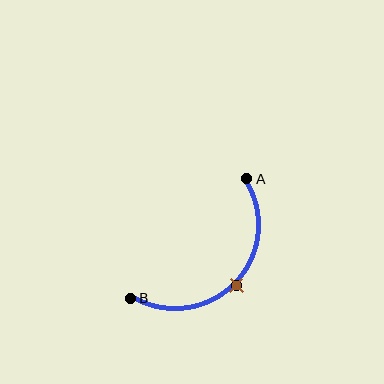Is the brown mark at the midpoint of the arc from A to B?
Yes. The brown mark lies on the arc at equal arc-length from both A and B — it is the arc midpoint.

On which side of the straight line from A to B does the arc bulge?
The arc bulges below and to the right of the straight line connecting A and B.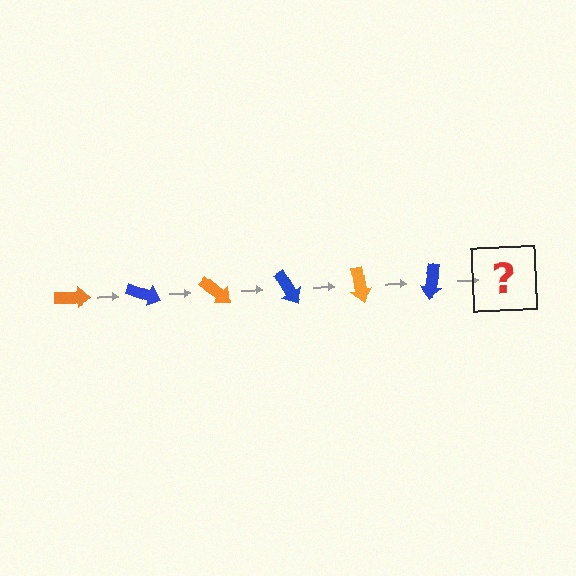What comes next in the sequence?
The next element should be an orange arrow, rotated 120 degrees from the start.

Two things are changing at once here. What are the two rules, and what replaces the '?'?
The two rules are that it rotates 20 degrees each step and the color cycles through orange and blue. The '?' should be an orange arrow, rotated 120 degrees from the start.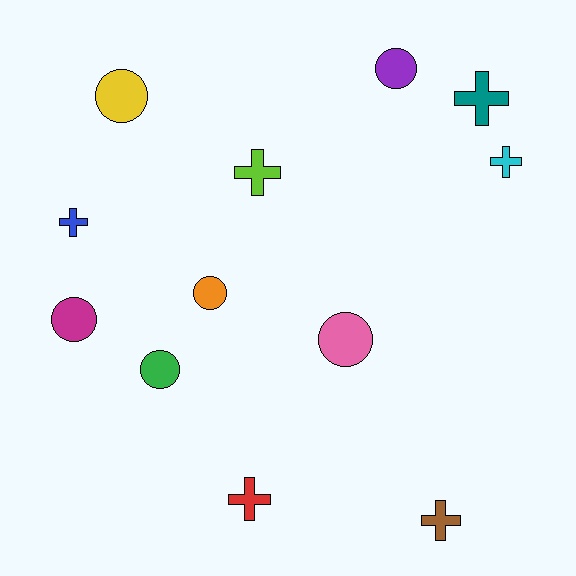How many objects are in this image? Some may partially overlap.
There are 12 objects.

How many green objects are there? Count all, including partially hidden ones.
There is 1 green object.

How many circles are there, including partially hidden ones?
There are 6 circles.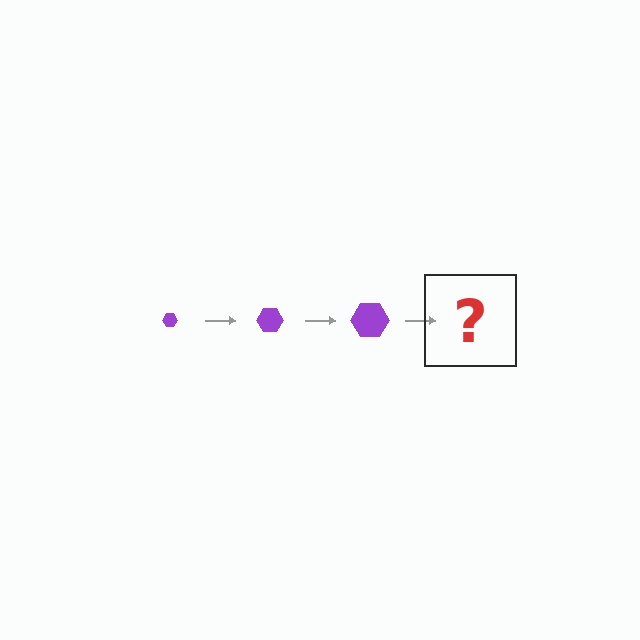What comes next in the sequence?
The next element should be a purple hexagon, larger than the previous one.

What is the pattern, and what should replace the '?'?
The pattern is that the hexagon gets progressively larger each step. The '?' should be a purple hexagon, larger than the previous one.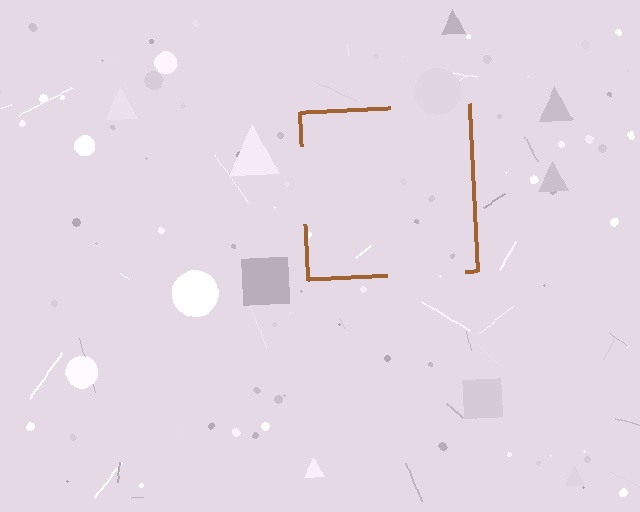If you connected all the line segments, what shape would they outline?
They would outline a square.